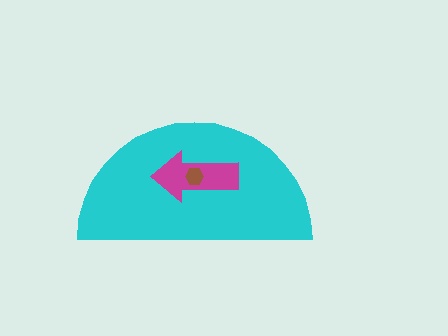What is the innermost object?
The brown hexagon.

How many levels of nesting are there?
3.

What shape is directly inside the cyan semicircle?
The magenta arrow.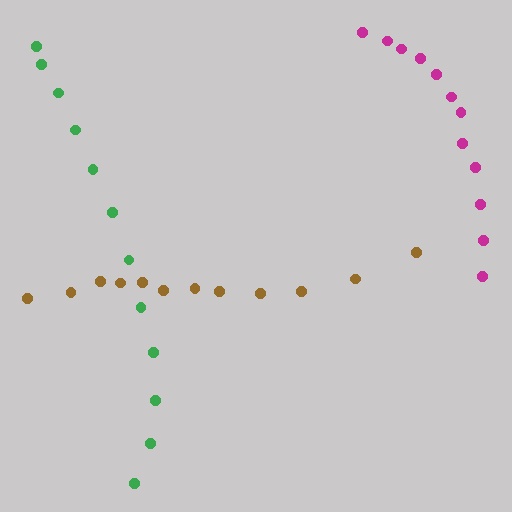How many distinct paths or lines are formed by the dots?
There are 3 distinct paths.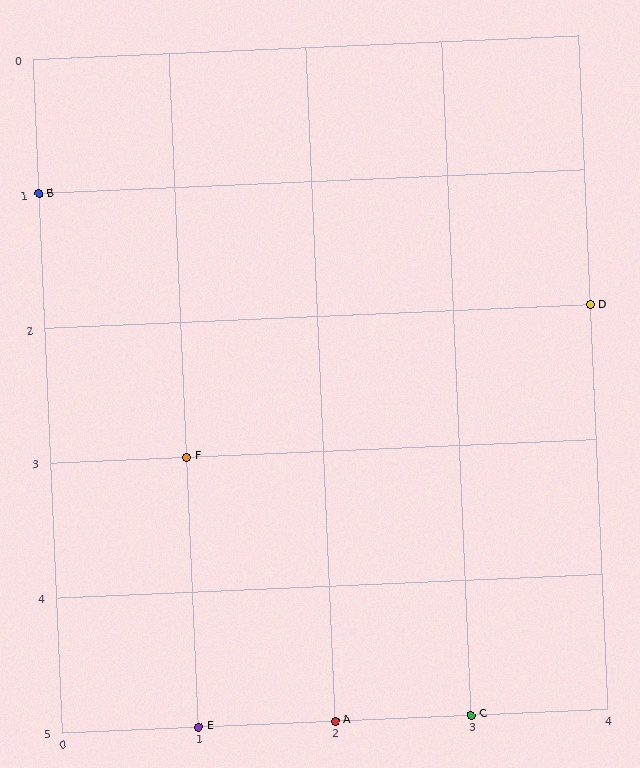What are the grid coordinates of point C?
Point C is at grid coordinates (3, 5).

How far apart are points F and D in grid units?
Points F and D are 3 columns and 1 row apart (about 3.2 grid units diagonally).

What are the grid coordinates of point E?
Point E is at grid coordinates (1, 5).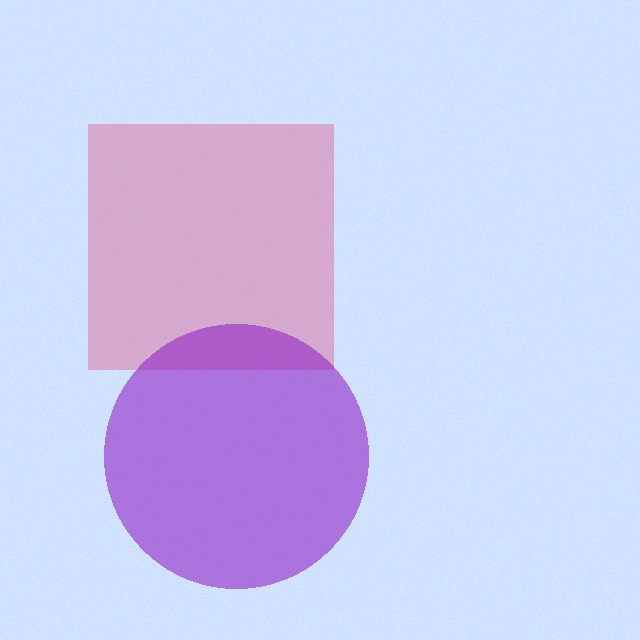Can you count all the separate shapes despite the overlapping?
Yes, there are 2 separate shapes.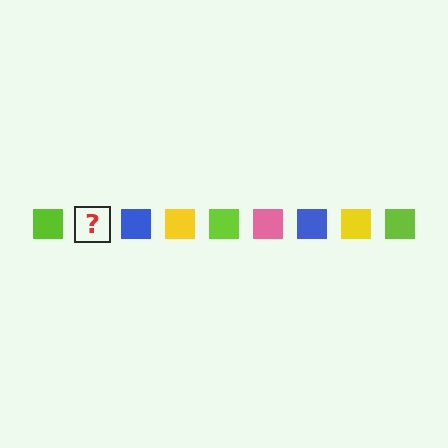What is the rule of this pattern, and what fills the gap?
The rule is that the pattern cycles through lime, pink, blue, yellow squares. The gap should be filled with a pink square.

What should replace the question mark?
The question mark should be replaced with a pink square.